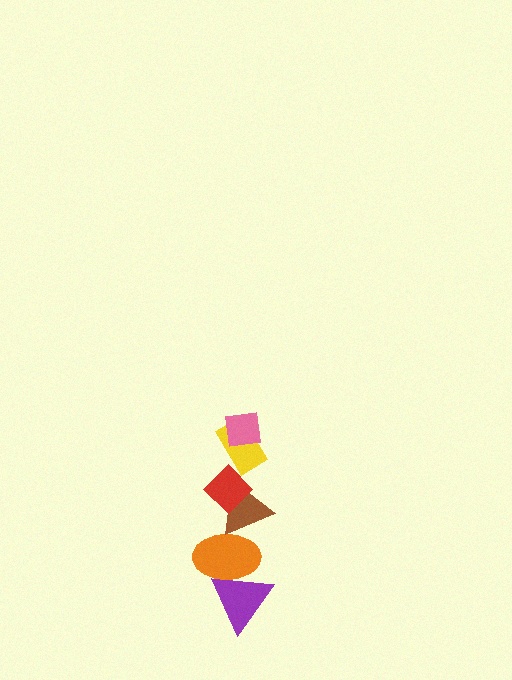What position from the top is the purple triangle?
The purple triangle is 6th from the top.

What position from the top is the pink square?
The pink square is 1st from the top.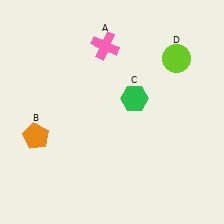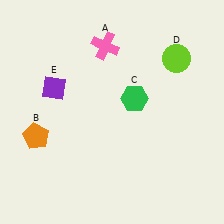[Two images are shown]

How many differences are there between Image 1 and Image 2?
There is 1 difference between the two images.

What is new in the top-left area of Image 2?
A purple diamond (E) was added in the top-left area of Image 2.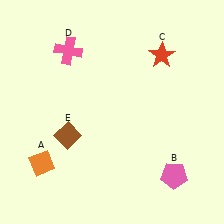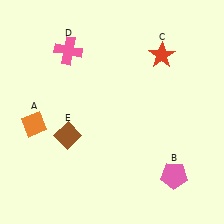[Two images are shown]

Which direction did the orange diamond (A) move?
The orange diamond (A) moved up.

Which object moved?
The orange diamond (A) moved up.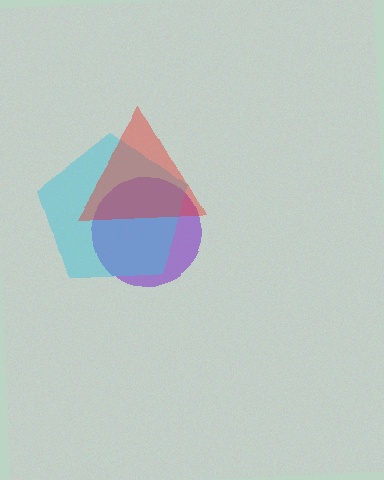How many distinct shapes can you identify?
There are 3 distinct shapes: a purple circle, a cyan pentagon, a red triangle.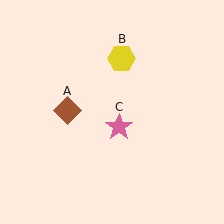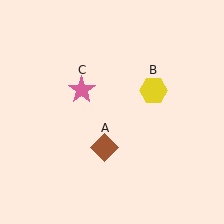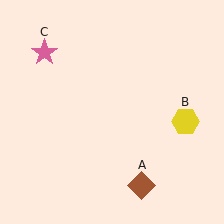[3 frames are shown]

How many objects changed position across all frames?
3 objects changed position: brown diamond (object A), yellow hexagon (object B), pink star (object C).